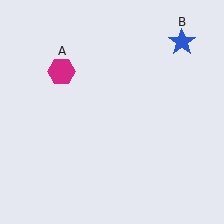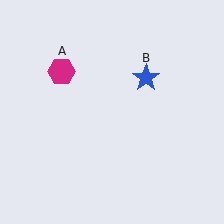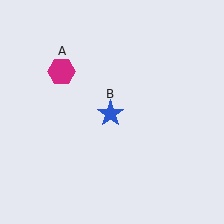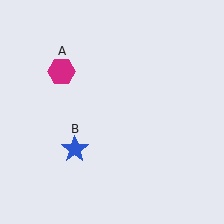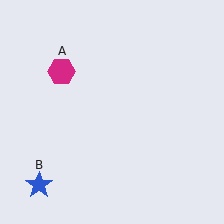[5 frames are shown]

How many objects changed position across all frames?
1 object changed position: blue star (object B).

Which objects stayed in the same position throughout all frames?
Magenta hexagon (object A) remained stationary.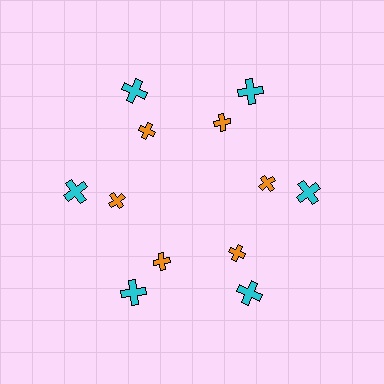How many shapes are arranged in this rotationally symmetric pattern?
There are 12 shapes, arranged in 6 groups of 2.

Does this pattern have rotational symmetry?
Yes, this pattern has 6-fold rotational symmetry. It looks the same after rotating 60 degrees around the center.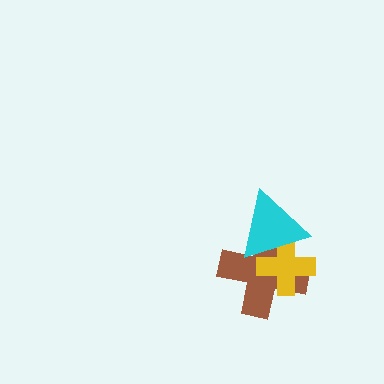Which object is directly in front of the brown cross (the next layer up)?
The yellow cross is directly in front of the brown cross.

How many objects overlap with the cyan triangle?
2 objects overlap with the cyan triangle.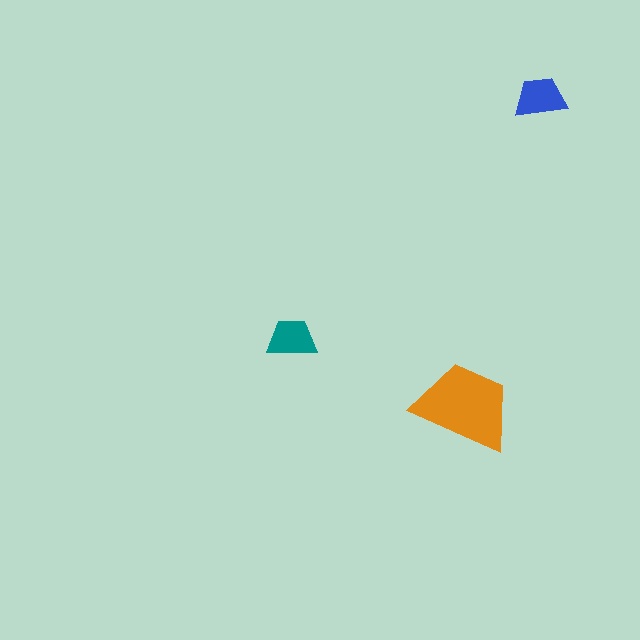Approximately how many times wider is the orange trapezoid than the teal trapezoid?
About 2 times wider.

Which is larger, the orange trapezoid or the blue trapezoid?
The orange one.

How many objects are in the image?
There are 3 objects in the image.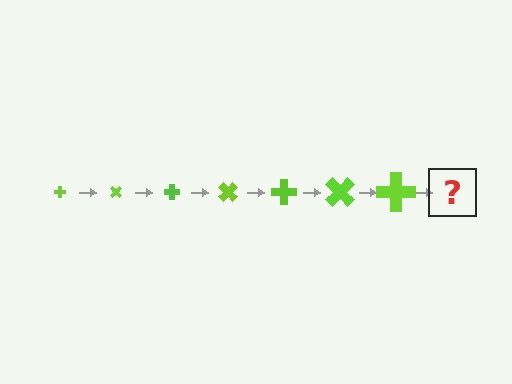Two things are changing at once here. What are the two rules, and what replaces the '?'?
The two rules are that the cross grows larger each step and it rotates 45 degrees each step. The '?' should be a cross, larger than the previous one and rotated 315 degrees from the start.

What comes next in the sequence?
The next element should be a cross, larger than the previous one and rotated 315 degrees from the start.